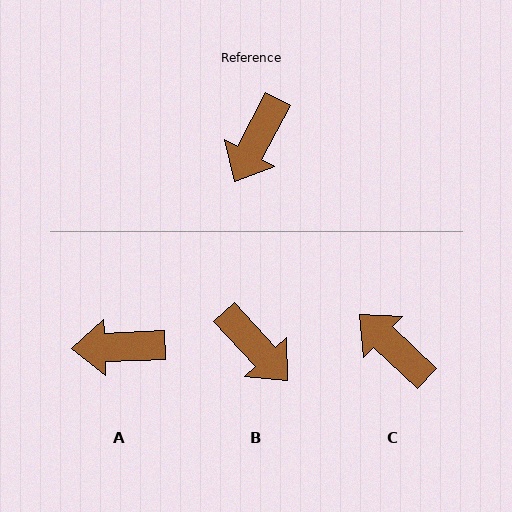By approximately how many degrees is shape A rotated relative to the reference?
Approximately 60 degrees clockwise.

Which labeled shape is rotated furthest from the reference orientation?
C, about 105 degrees away.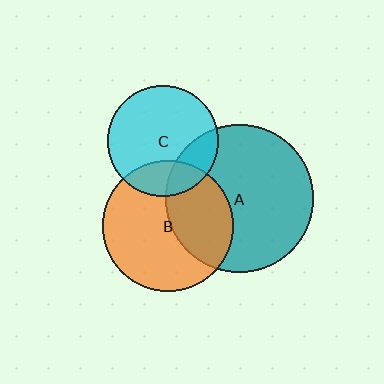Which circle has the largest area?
Circle A (teal).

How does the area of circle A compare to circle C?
Approximately 1.8 times.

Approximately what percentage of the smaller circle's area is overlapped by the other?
Approximately 20%.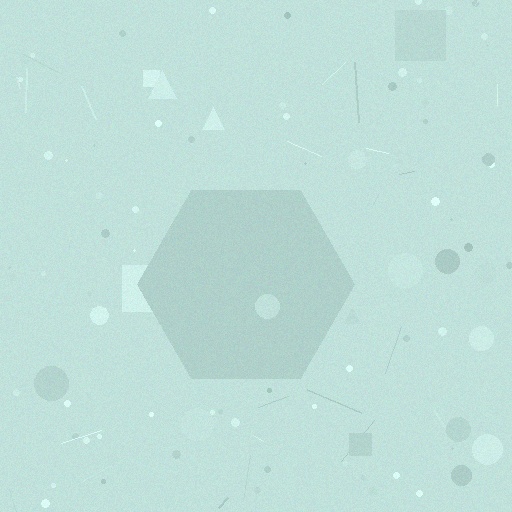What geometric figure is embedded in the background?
A hexagon is embedded in the background.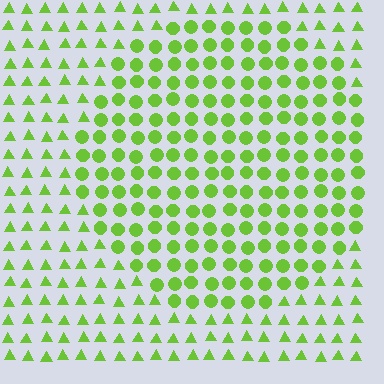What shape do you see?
I see a circle.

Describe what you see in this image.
The image is filled with small lime elements arranged in a uniform grid. A circle-shaped region contains circles, while the surrounding area contains triangles. The boundary is defined purely by the change in element shape.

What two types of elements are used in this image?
The image uses circles inside the circle region and triangles outside it.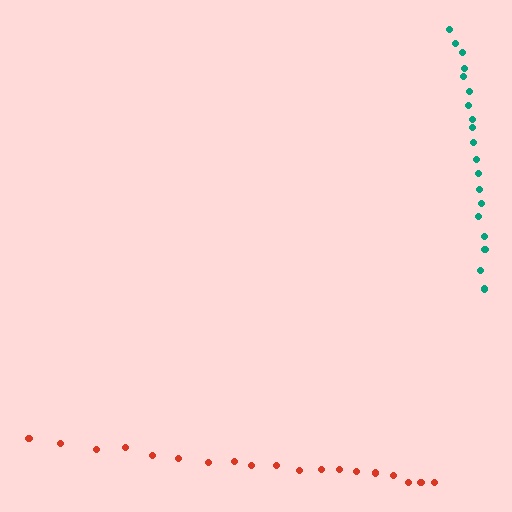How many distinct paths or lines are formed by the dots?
There are 2 distinct paths.